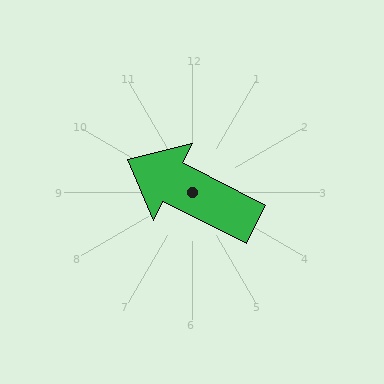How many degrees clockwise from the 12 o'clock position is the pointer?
Approximately 297 degrees.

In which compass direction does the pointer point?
Northwest.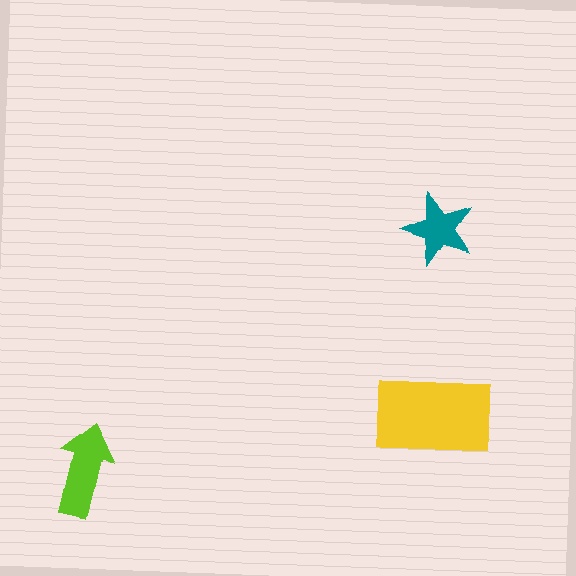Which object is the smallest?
The teal star.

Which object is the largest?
The yellow rectangle.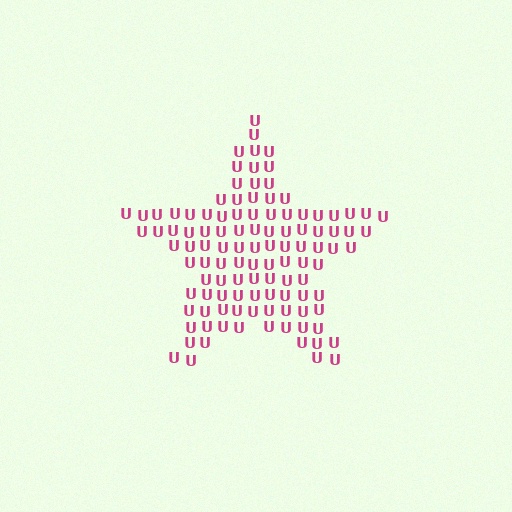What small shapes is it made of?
It is made of small letter U's.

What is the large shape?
The large shape is a star.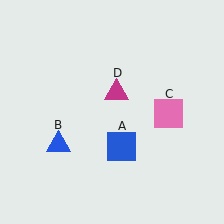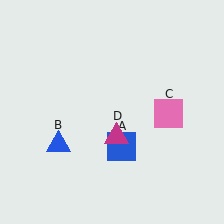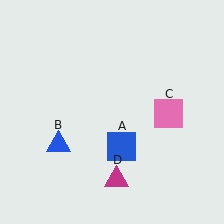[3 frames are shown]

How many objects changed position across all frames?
1 object changed position: magenta triangle (object D).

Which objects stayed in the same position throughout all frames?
Blue square (object A) and blue triangle (object B) and pink square (object C) remained stationary.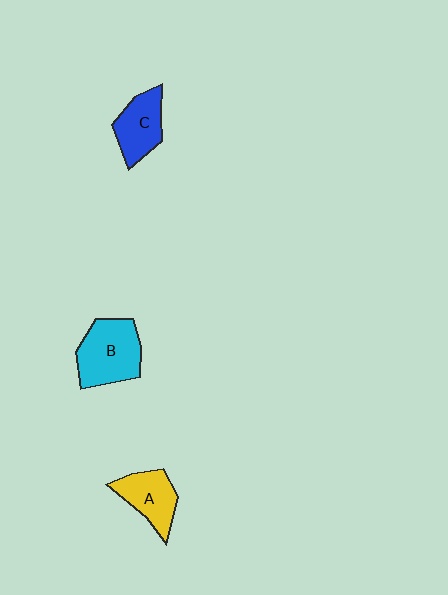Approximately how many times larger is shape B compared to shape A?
Approximately 1.4 times.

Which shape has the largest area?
Shape B (cyan).